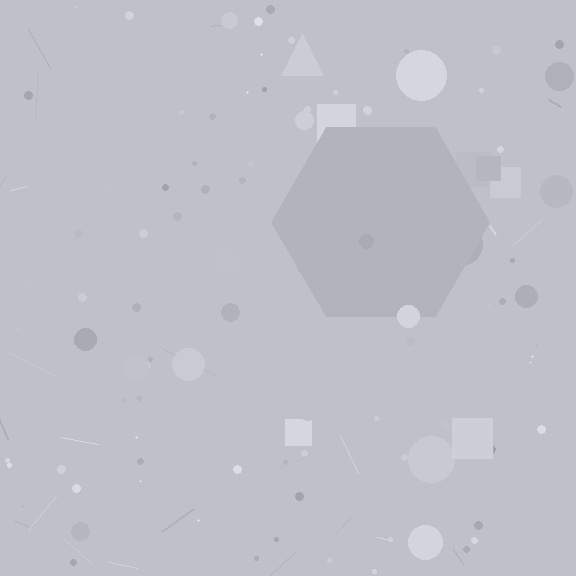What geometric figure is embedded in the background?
A hexagon is embedded in the background.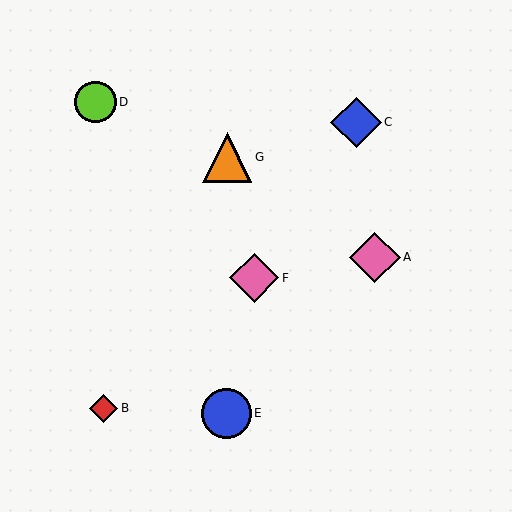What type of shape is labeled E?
Shape E is a blue circle.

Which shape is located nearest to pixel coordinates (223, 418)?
The blue circle (labeled E) at (226, 413) is nearest to that location.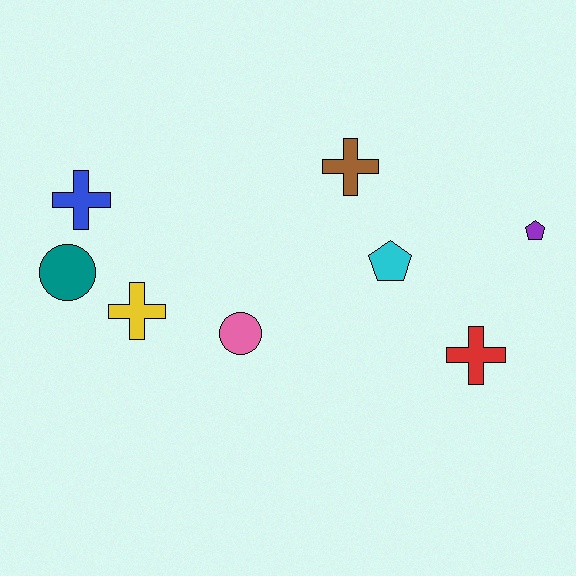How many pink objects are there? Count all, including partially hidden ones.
There is 1 pink object.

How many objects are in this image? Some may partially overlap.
There are 8 objects.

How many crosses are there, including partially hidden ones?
There are 4 crosses.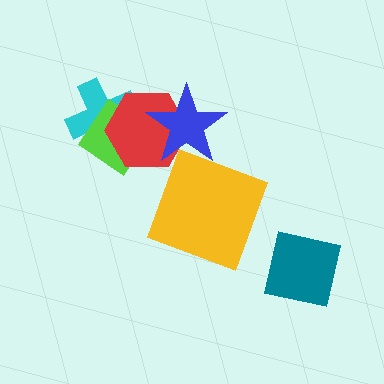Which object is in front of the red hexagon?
The blue star is in front of the red hexagon.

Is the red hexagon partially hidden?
Yes, it is partially covered by another shape.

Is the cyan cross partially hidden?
Yes, it is partially covered by another shape.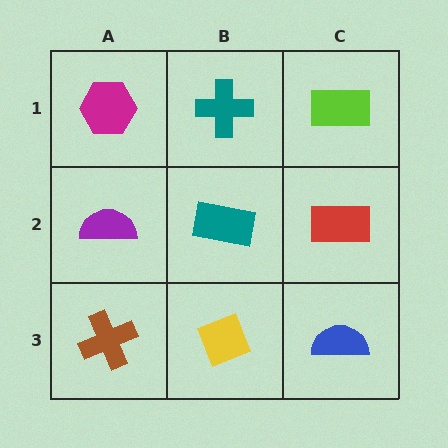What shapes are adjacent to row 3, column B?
A teal rectangle (row 2, column B), a brown cross (row 3, column A), a blue semicircle (row 3, column C).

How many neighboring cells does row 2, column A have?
3.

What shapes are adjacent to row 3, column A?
A purple semicircle (row 2, column A), a yellow diamond (row 3, column B).